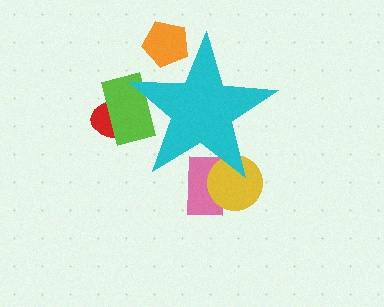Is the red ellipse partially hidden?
Yes, the red ellipse is partially hidden behind the cyan star.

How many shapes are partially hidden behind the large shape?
5 shapes are partially hidden.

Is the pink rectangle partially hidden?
Yes, the pink rectangle is partially hidden behind the cyan star.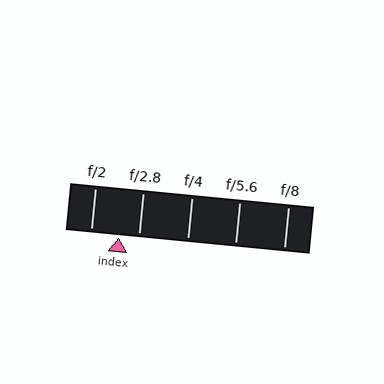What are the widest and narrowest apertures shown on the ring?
The widest aperture shown is f/2 and the narrowest is f/8.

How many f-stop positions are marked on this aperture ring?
There are 5 f-stop positions marked.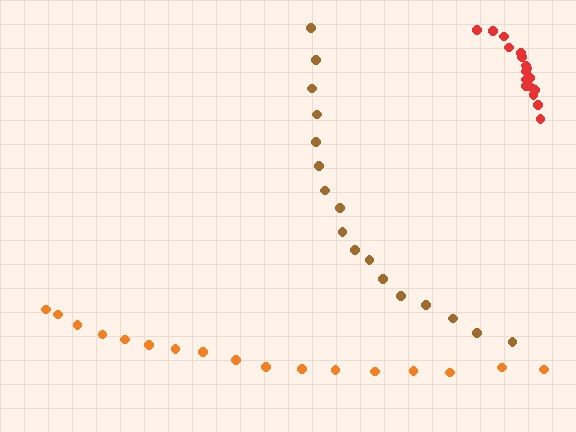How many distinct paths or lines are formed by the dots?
There are 3 distinct paths.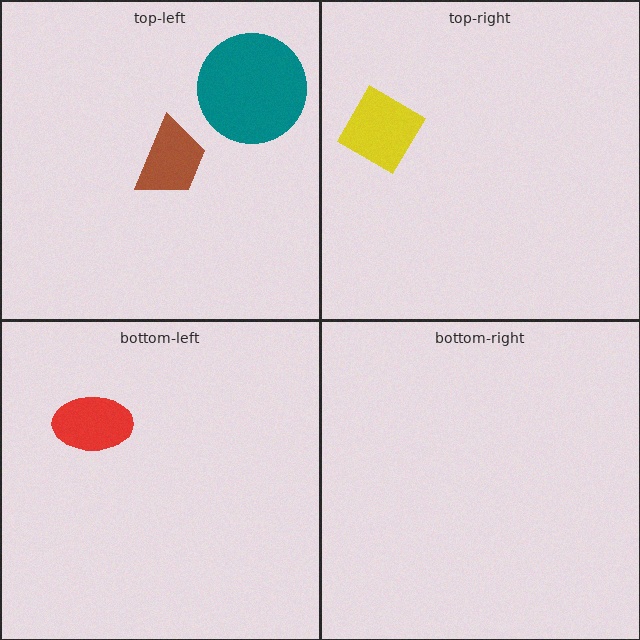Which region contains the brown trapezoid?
The top-left region.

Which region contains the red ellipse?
The bottom-left region.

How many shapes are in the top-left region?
2.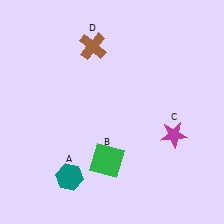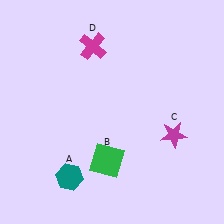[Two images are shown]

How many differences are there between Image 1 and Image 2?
There is 1 difference between the two images.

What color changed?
The cross (D) changed from brown in Image 1 to magenta in Image 2.